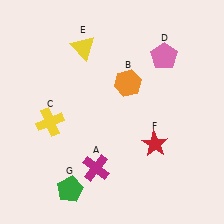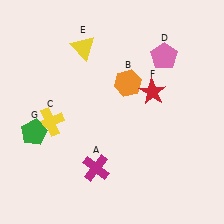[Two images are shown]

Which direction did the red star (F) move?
The red star (F) moved up.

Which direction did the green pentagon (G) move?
The green pentagon (G) moved up.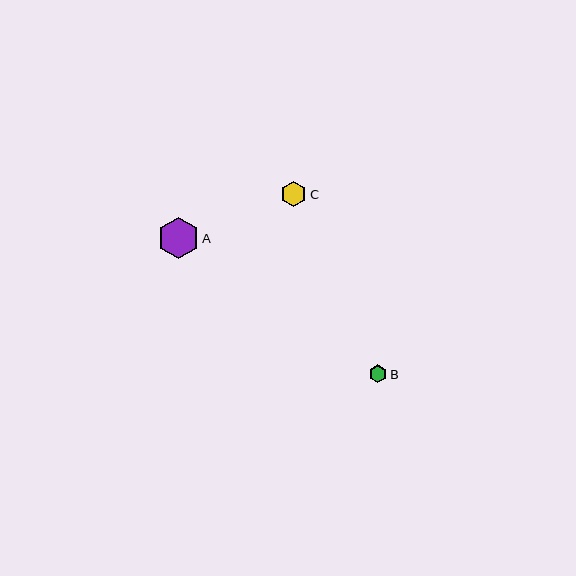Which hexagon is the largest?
Hexagon A is the largest with a size of approximately 41 pixels.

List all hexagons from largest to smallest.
From largest to smallest: A, C, B.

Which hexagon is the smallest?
Hexagon B is the smallest with a size of approximately 18 pixels.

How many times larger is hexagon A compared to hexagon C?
Hexagon A is approximately 1.6 times the size of hexagon C.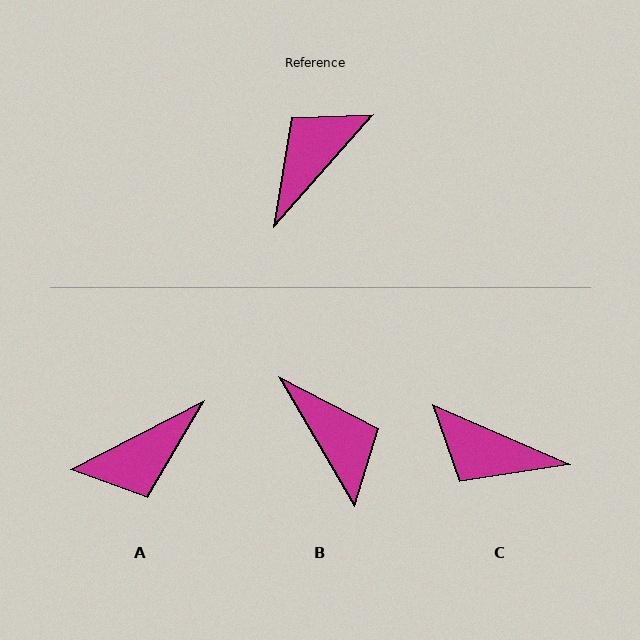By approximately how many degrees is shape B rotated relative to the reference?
Approximately 109 degrees clockwise.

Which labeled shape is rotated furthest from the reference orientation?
A, about 159 degrees away.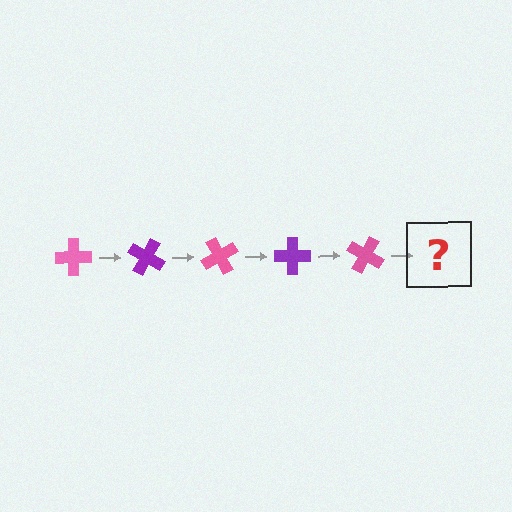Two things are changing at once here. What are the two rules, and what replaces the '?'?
The two rules are that it rotates 30 degrees each step and the color cycles through pink and purple. The '?' should be a purple cross, rotated 150 degrees from the start.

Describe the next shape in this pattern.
It should be a purple cross, rotated 150 degrees from the start.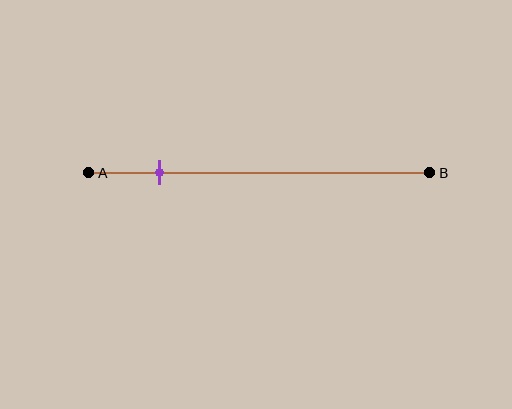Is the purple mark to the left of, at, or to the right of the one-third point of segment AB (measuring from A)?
The purple mark is to the left of the one-third point of segment AB.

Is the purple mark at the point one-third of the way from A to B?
No, the mark is at about 20% from A, not at the 33% one-third point.